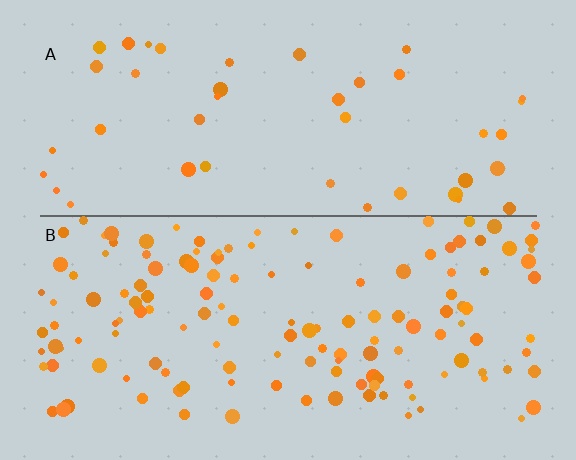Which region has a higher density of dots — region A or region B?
B (the bottom).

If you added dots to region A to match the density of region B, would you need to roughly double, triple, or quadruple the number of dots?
Approximately triple.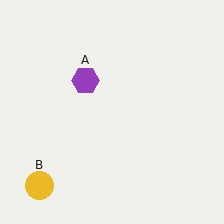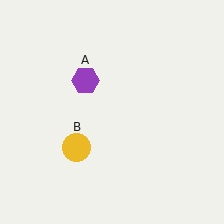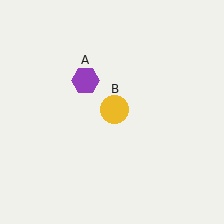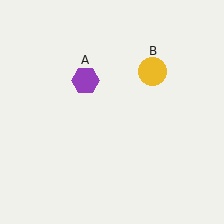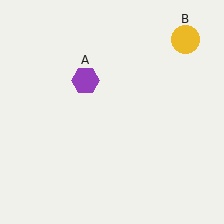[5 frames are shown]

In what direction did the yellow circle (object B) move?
The yellow circle (object B) moved up and to the right.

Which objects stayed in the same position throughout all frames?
Purple hexagon (object A) remained stationary.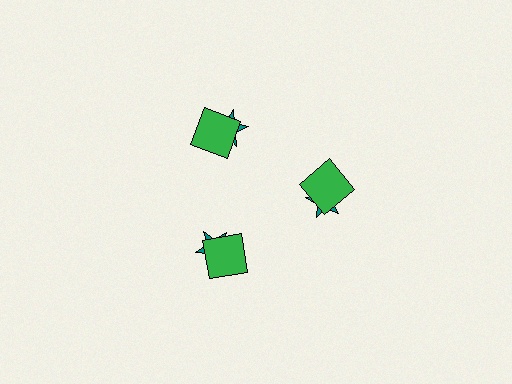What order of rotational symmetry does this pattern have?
This pattern has 3-fold rotational symmetry.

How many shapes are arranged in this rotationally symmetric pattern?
There are 6 shapes, arranged in 3 groups of 2.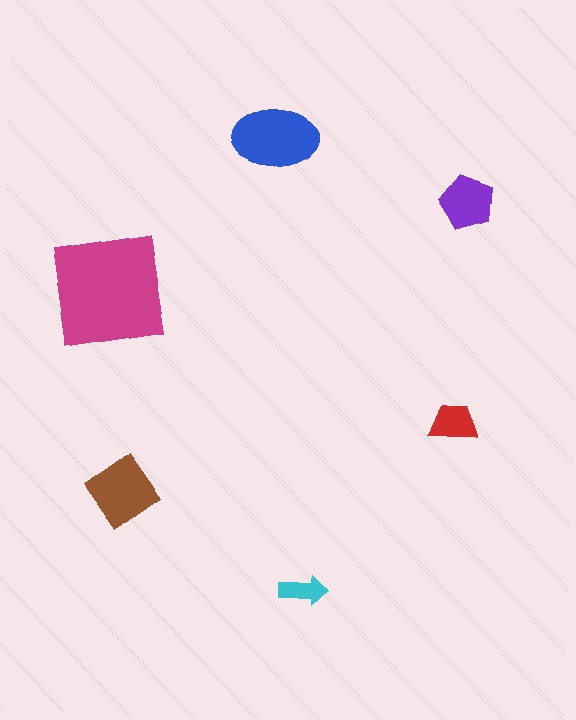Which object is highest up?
The blue ellipse is topmost.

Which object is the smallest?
The cyan arrow.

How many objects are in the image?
There are 6 objects in the image.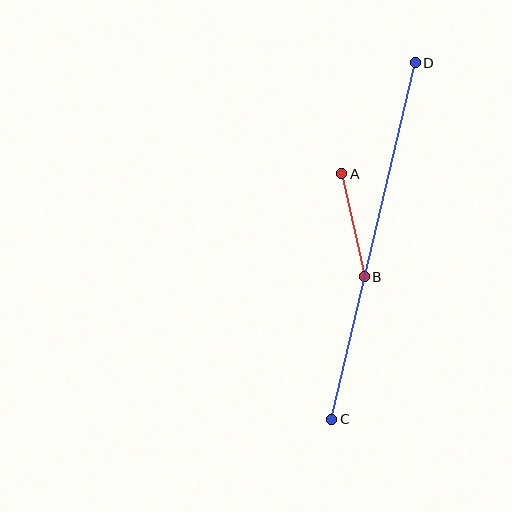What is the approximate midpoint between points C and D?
The midpoint is at approximately (373, 241) pixels.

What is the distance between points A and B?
The distance is approximately 106 pixels.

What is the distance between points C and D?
The distance is approximately 366 pixels.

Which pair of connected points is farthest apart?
Points C and D are farthest apart.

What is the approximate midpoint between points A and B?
The midpoint is at approximately (353, 225) pixels.